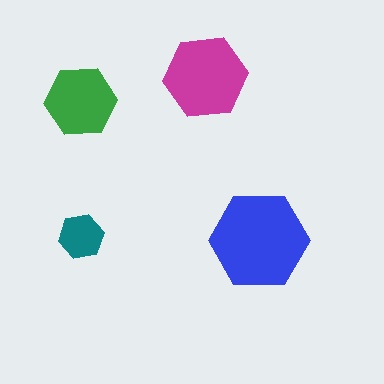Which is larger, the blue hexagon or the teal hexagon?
The blue one.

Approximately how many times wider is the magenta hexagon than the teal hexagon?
About 2 times wider.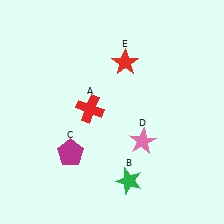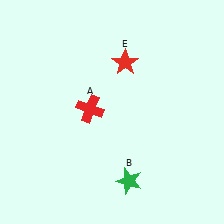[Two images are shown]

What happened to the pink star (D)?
The pink star (D) was removed in Image 2. It was in the bottom-right area of Image 1.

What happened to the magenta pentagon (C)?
The magenta pentagon (C) was removed in Image 2. It was in the bottom-left area of Image 1.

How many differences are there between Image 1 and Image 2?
There are 2 differences between the two images.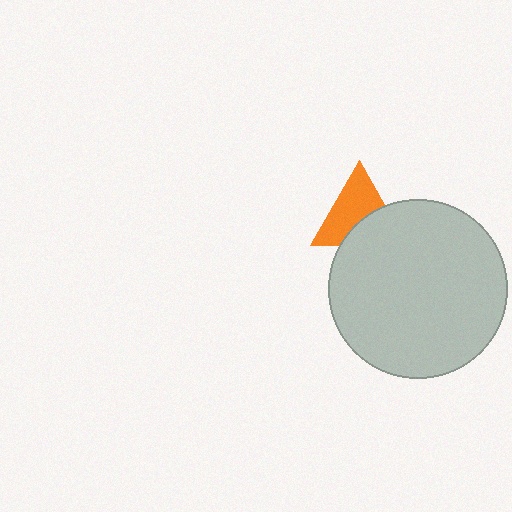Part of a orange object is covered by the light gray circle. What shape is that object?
It is a triangle.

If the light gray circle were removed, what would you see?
You would see the complete orange triangle.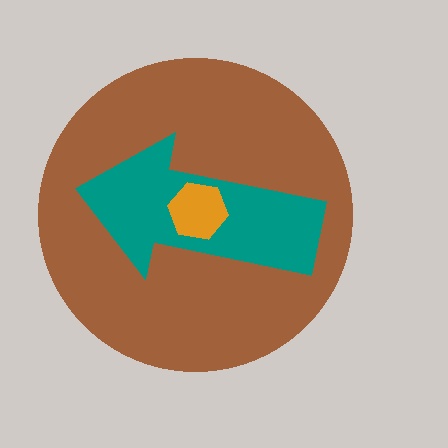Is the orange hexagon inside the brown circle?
Yes.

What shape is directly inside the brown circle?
The teal arrow.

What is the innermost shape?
The orange hexagon.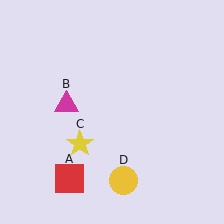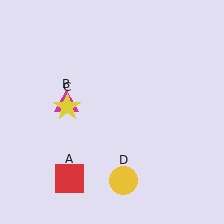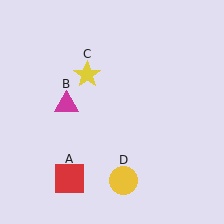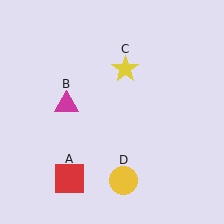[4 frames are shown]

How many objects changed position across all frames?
1 object changed position: yellow star (object C).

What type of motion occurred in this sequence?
The yellow star (object C) rotated clockwise around the center of the scene.